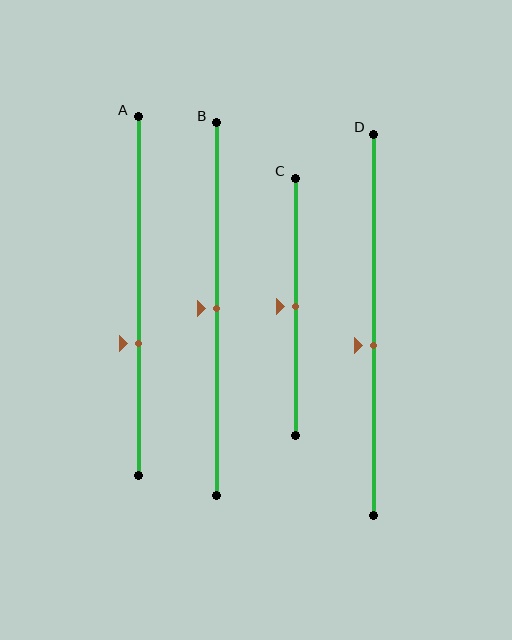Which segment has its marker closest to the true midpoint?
Segment B has its marker closest to the true midpoint.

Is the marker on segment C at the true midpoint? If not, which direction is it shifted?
Yes, the marker on segment C is at the true midpoint.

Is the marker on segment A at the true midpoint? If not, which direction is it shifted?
No, the marker on segment A is shifted downward by about 13% of the segment length.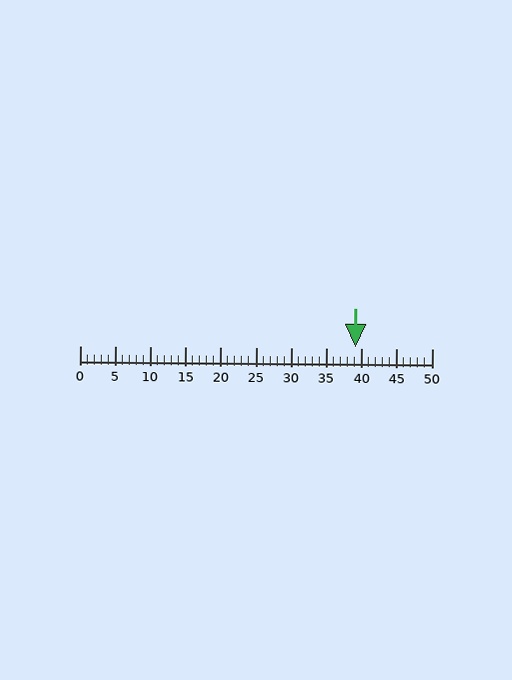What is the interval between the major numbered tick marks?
The major tick marks are spaced 5 units apart.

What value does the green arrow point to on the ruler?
The green arrow points to approximately 39.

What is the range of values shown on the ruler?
The ruler shows values from 0 to 50.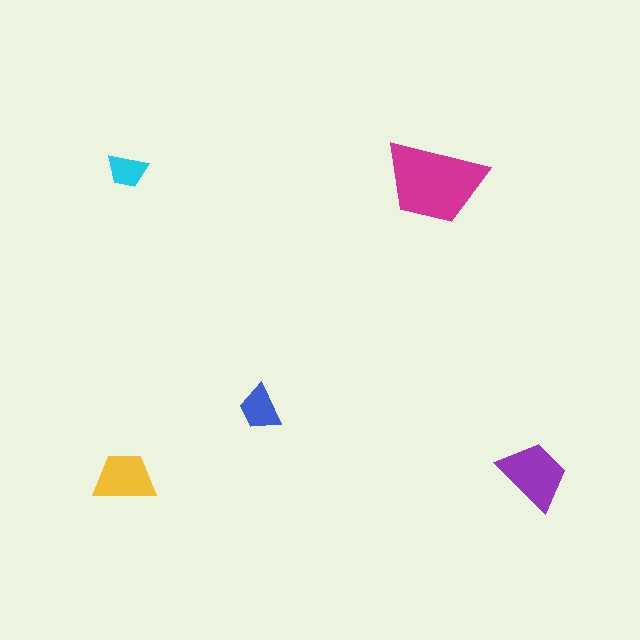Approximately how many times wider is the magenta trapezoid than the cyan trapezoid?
About 2.5 times wider.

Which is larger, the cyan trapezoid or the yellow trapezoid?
The yellow one.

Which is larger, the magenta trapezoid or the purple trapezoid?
The magenta one.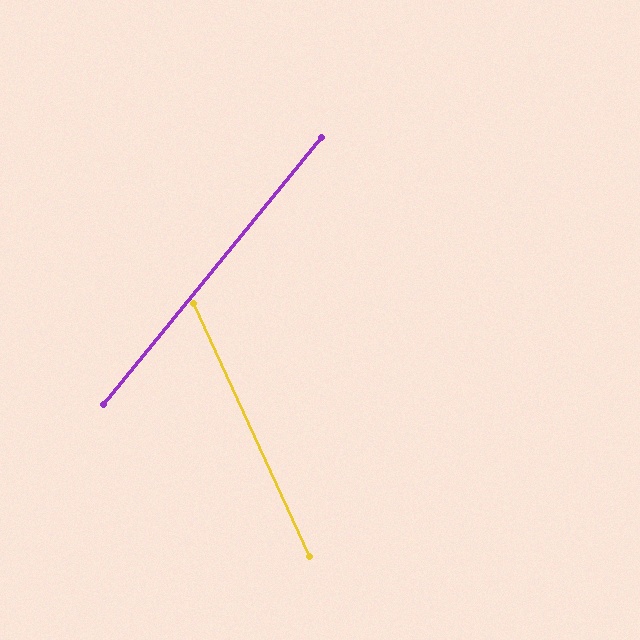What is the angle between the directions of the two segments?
Approximately 64 degrees.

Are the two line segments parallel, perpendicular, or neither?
Neither parallel nor perpendicular — they differ by about 64°.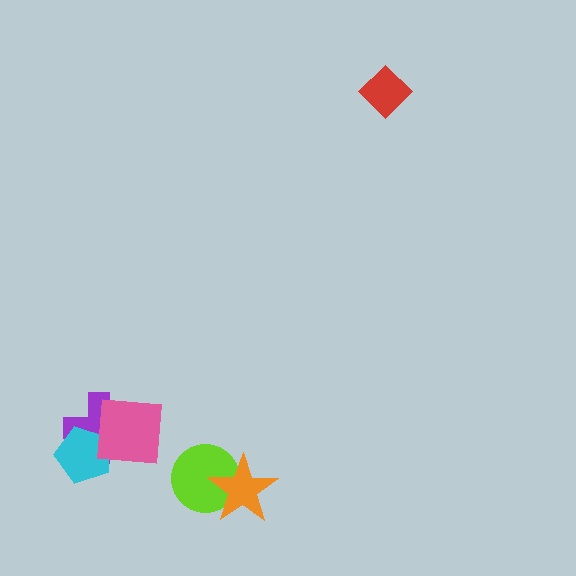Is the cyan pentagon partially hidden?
Yes, it is partially covered by another shape.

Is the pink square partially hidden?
No, no other shape covers it.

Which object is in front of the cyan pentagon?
The pink square is in front of the cyan pentagon.